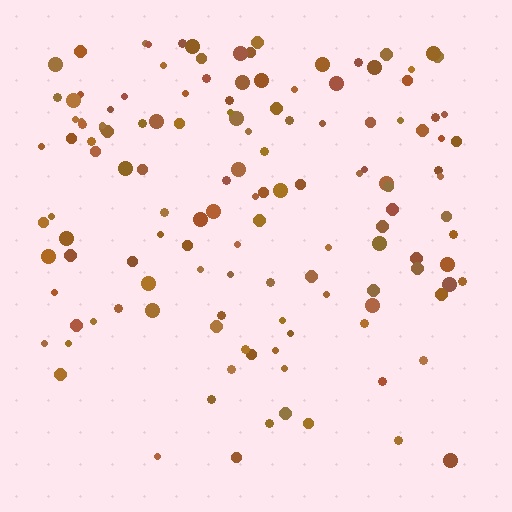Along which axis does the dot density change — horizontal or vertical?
Vertical.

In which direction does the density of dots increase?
From bottom to top, with the top side densest.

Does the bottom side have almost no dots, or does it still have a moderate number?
Still a moderate number, just noticeably fewer than the top.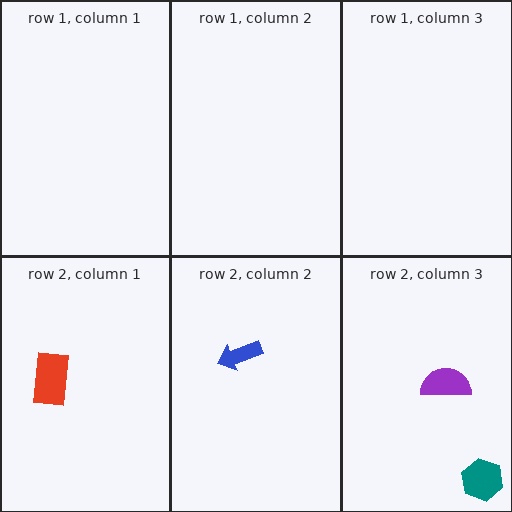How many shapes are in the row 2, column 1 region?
1.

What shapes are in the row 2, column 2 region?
The blue arrow.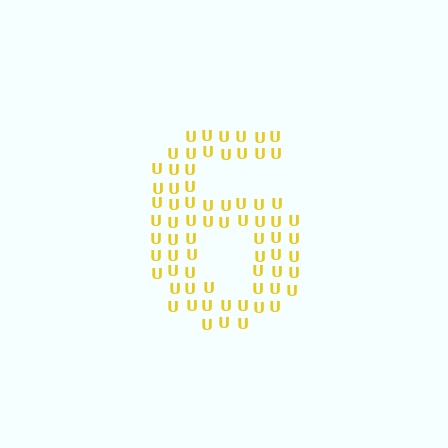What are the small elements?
The small elements are letter U's.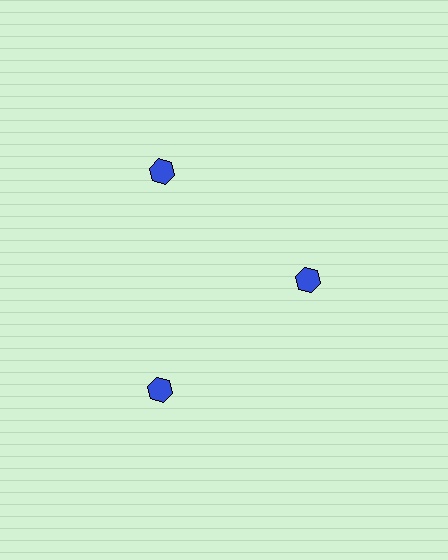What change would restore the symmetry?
The symmetry would be restored by moving it outward, back onto the ring so that all 3 hexagons sit at equal angles and equal distance from the center.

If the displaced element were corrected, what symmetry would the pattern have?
It would have 3-fold rotational symmetry — the pattern would map onto itself every 120 degrees.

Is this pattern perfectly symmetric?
No. The 3 blue hexagons are arranged in a ring, but one element near the 3 o'clock position is pulled inward toward the center, breaking the 3-fold rotational symmetry.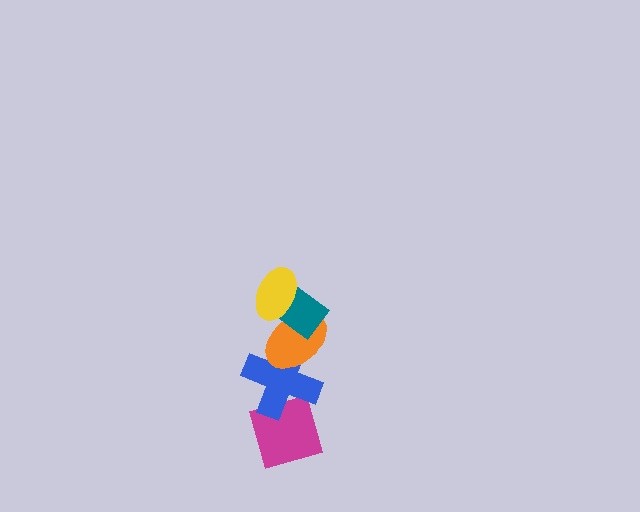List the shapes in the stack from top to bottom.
From top to bottom: the yellow ellipse, the teal rectangle, the orange ellipse, the blue cross, the magenta diamond.